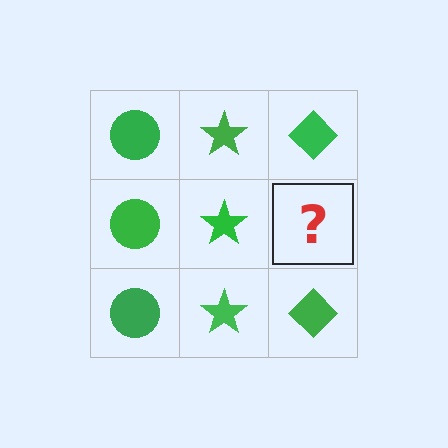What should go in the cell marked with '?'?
The missing cell should contain a green diamond.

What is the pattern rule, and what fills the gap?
The rule is that each column has a consistent shape. The gap should be filled with a green diamond.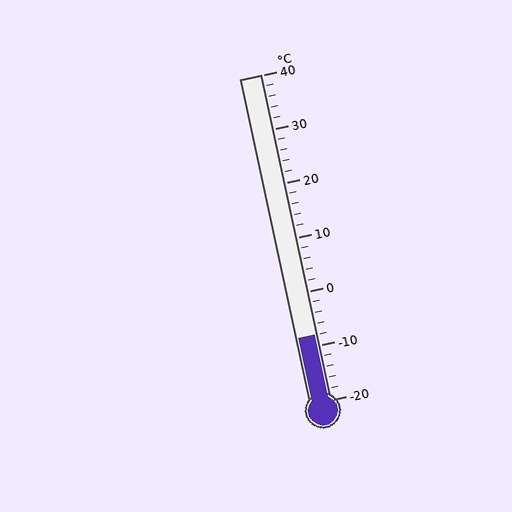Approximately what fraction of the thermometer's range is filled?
The thermometer is filled to approximately 20% of its range.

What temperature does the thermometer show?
The thermometer shows approximately -8°C.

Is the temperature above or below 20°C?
The temperature is below 20°C.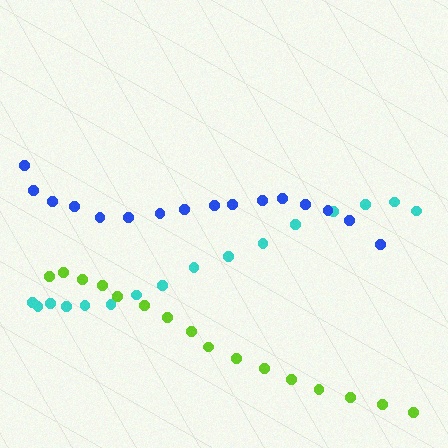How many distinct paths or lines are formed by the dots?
There are 3 distinct paths.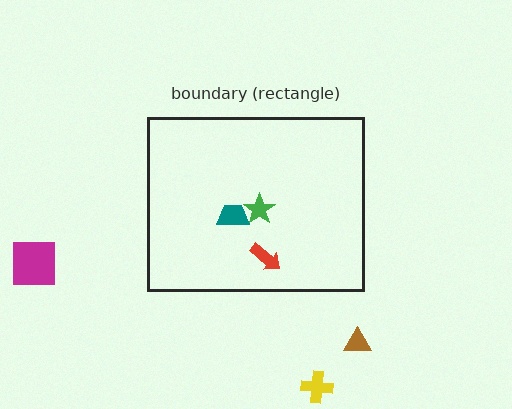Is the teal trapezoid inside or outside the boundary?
Inside.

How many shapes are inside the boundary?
3 inside, 3 outside.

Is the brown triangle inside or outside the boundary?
Outside.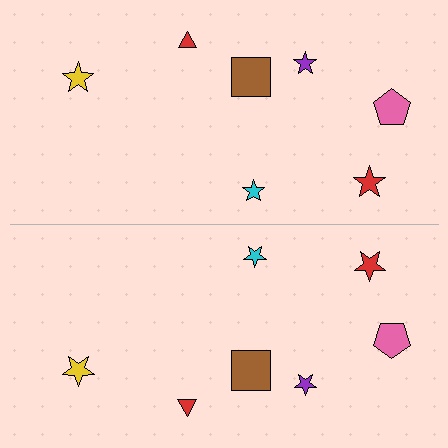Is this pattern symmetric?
Yes, this pattern has bilateral (reflection) symmetry.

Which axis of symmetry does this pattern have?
The pattern has a horizontal axis of symmetry running through the center of the image.